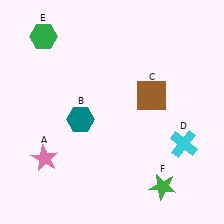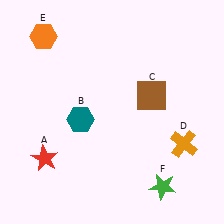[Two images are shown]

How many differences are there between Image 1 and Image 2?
There are 3 differences between the two images.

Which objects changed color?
A changed from pink to red. D changed from cyan to orange. E changed from green to orange.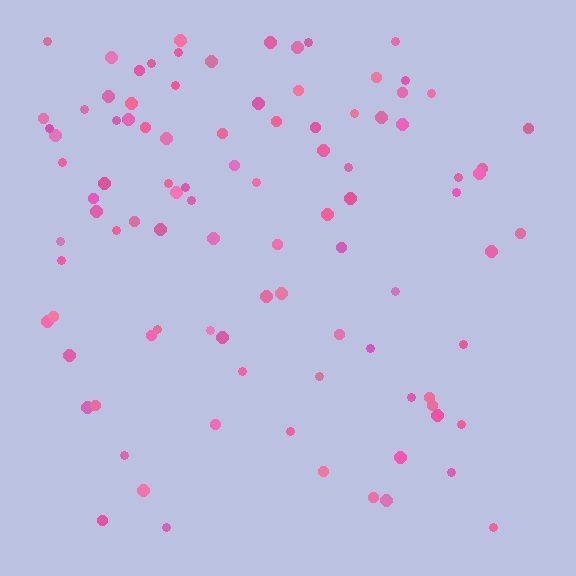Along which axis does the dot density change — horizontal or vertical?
Vertical.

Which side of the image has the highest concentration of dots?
The top.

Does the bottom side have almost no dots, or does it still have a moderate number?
Still a moderate number, just noticeably fewer than the top.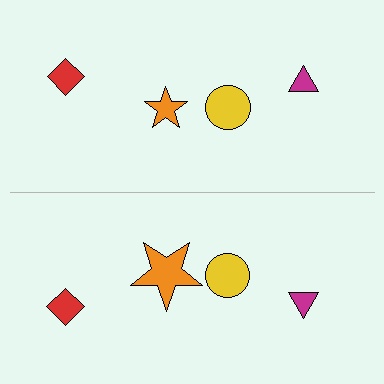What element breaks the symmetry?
The orange star on the bottom side has a different size than its mirror counterpart.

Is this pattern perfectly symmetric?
No, the pattern is not perfectly symmetric. The orange star on the bottom side has a different size than its mirror counterpart.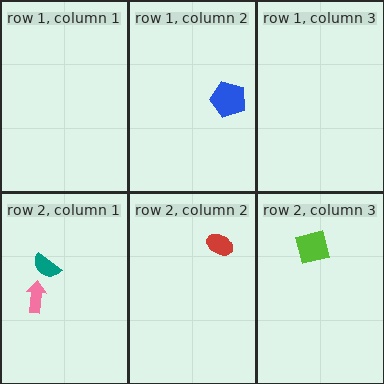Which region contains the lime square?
The row 2, column 3 region.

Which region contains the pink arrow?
The row 2, column 1 region.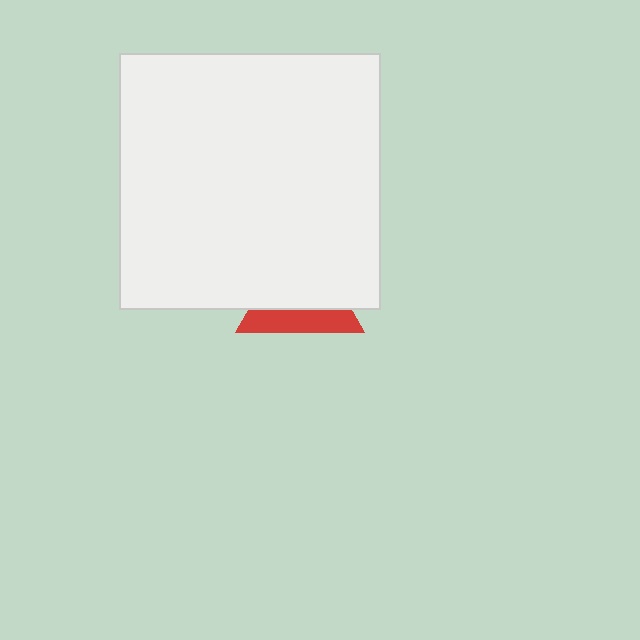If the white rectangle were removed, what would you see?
You would see the complete red triangle.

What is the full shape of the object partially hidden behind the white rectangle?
The partially hidden object is a red triangle.